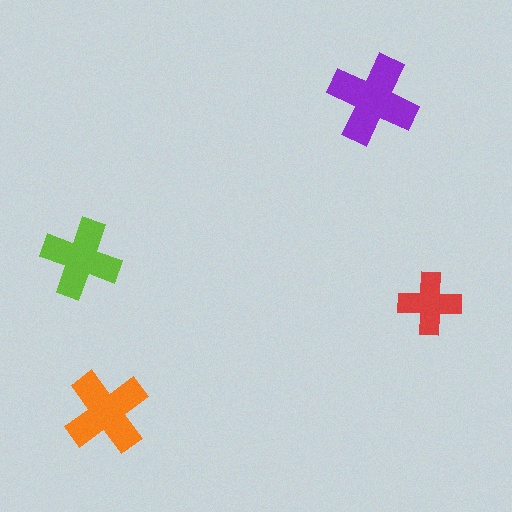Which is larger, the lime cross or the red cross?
The lime one.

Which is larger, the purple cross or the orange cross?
The purple one.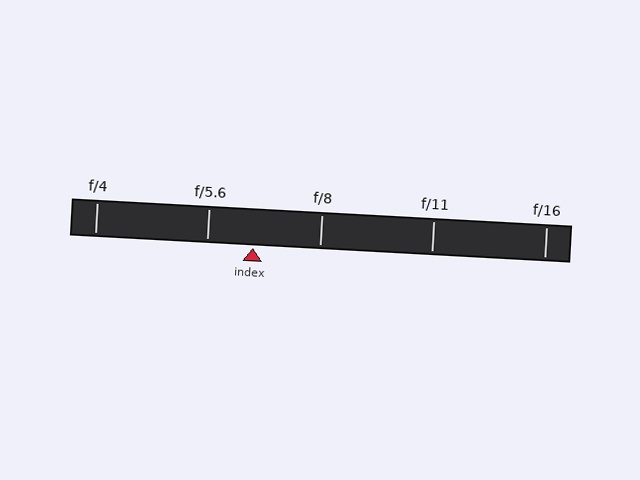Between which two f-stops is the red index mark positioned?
The index mark is between f/5.6 and f/8.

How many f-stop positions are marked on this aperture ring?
There are 5 f-stop positions marked.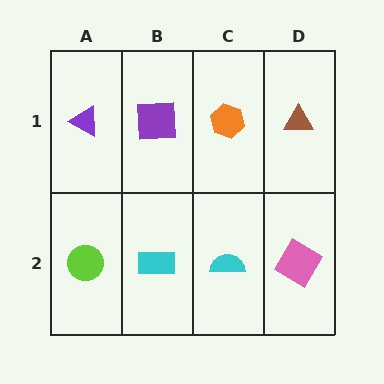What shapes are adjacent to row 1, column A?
A lime circle (row 2, column A), a purple square (row 1, column B).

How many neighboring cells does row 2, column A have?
2.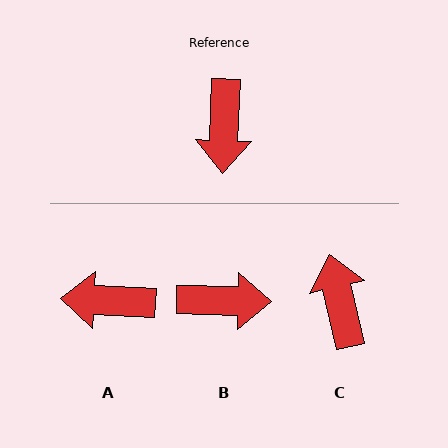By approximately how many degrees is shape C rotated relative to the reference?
Approximately 165 degrees clockwise.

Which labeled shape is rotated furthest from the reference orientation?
C, about 165 degrees away.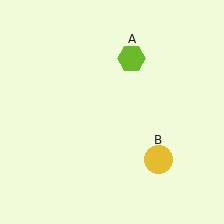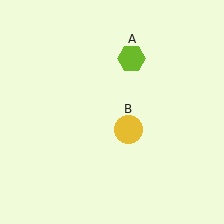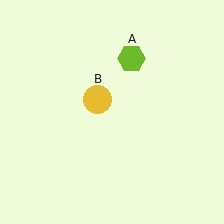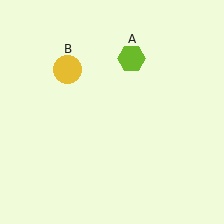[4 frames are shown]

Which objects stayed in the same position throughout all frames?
Lime hexagon (object A) remained stationary.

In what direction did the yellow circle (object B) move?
The yellow circle (object B) moved up and to the left.